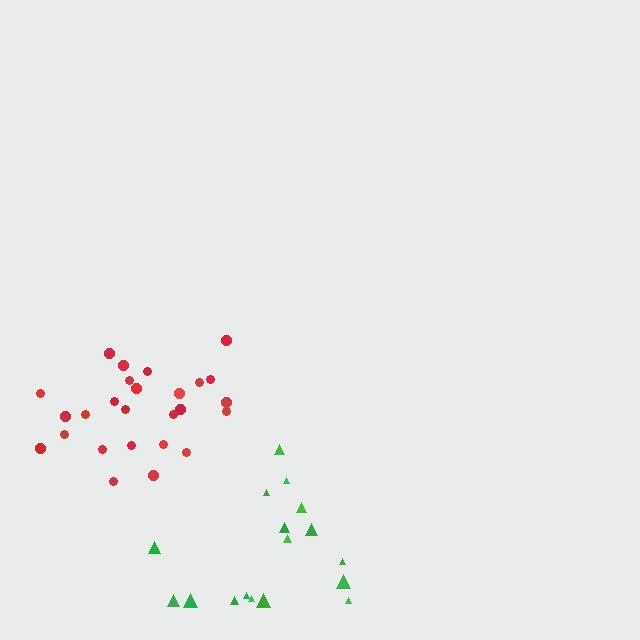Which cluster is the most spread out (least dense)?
Green.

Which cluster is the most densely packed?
Red.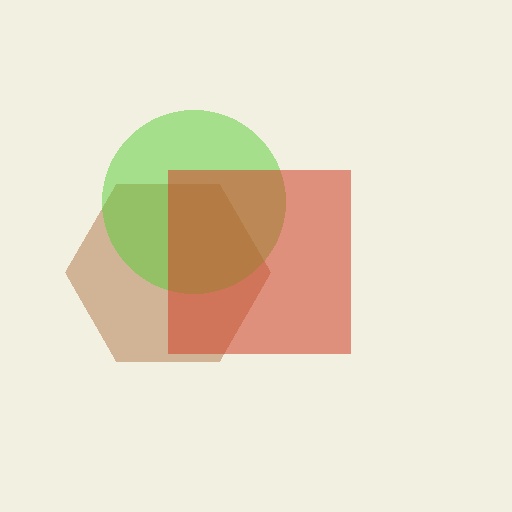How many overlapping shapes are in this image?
There are 3 overlapping shapes in the image.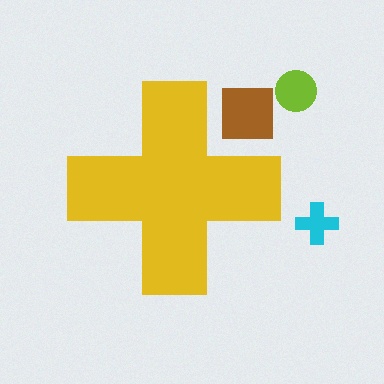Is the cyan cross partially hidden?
No, the cyan cross is fully visible.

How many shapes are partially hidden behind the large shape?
1 shape is partially hidden.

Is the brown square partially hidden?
Yes, the brown square is partially hidden behind the yellow cross.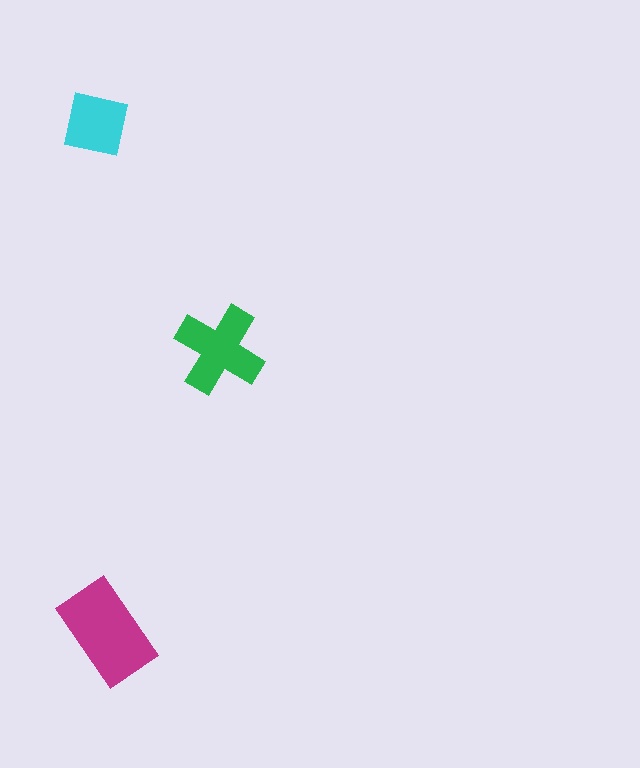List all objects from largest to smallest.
The magenta rectangle, the green cross, the cyan square.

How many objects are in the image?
There are 3 objects in the image.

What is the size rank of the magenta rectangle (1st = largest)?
1st.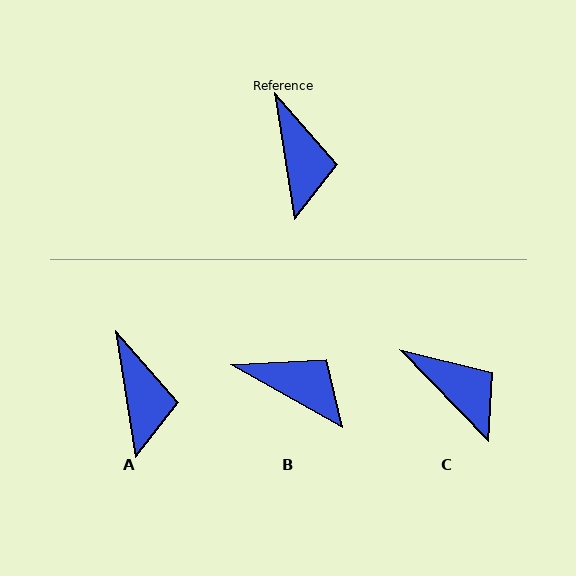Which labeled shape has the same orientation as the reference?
A.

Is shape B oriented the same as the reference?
No, it is off by about 52 degrees.